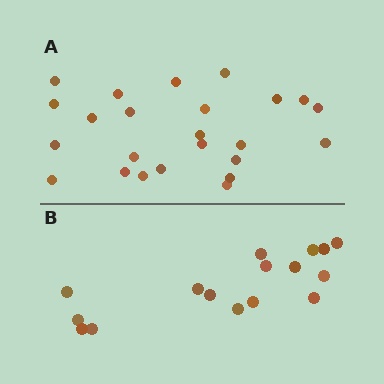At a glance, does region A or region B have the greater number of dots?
Region A (the top region) has more dots.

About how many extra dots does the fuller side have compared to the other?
Region A has roughly 8 or so more dots than region B.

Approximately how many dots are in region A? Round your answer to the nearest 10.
About 20 dots. (The exact count is 24, which rounds to 20.)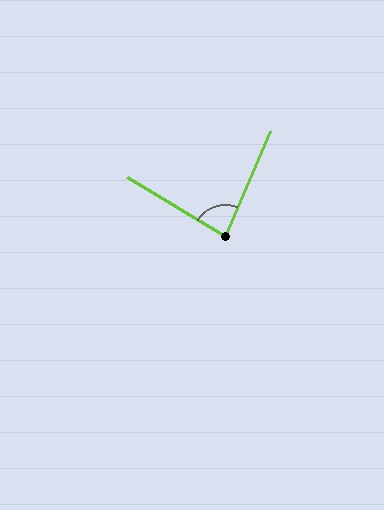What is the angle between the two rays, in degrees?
Approximately 82 degrees.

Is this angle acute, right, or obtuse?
It is acute.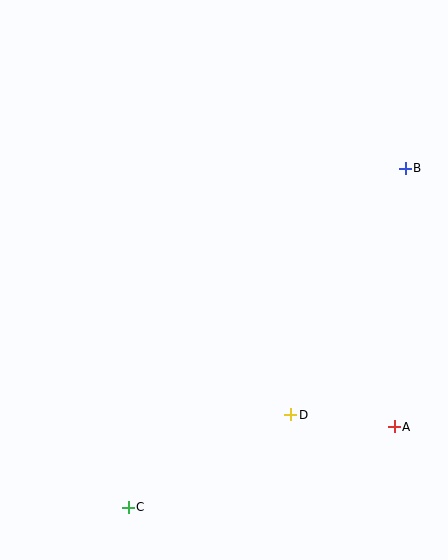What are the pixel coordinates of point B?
Point B is at (405, 168).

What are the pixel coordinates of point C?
Point C is at (128, 507).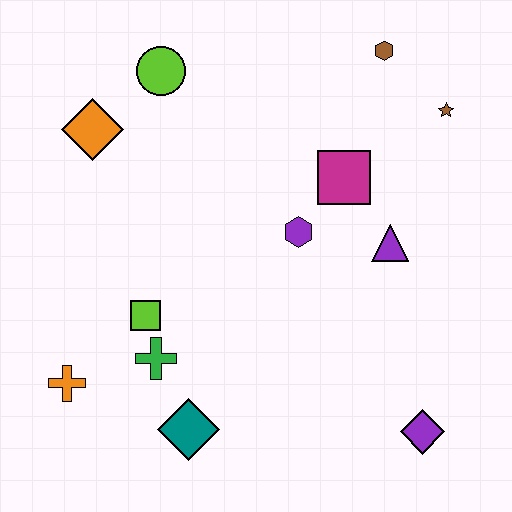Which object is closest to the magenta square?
The purple hexagon is closest to the magenta square.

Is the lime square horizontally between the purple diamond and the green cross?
No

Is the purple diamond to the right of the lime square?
Yes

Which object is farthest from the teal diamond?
The brown hexagon is farthest from the teal diamond.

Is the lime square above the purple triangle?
No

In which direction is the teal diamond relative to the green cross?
The teal diamond is below the green cross.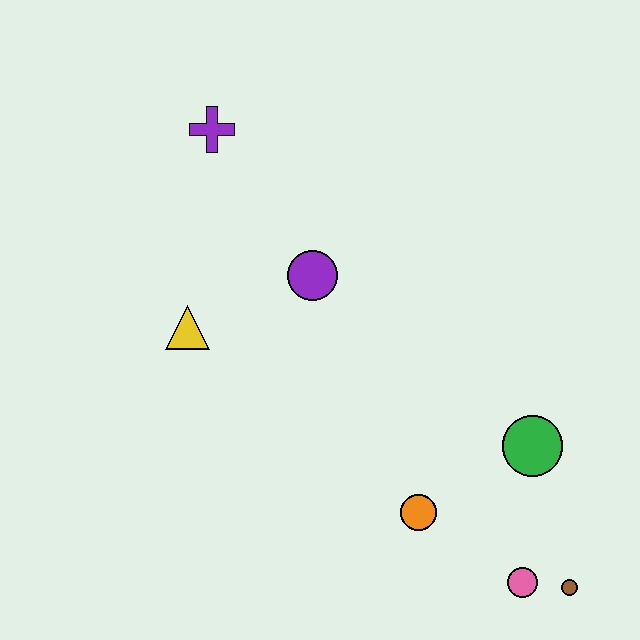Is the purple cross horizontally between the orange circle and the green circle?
No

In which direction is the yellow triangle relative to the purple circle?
The yellow triangle is to the left of the purple circle.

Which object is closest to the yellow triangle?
The purple circle is closest to the yellow triangle.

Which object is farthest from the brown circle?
The purple cross is farthest from the brown circle.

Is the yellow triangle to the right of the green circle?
No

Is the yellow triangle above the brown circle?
Yes